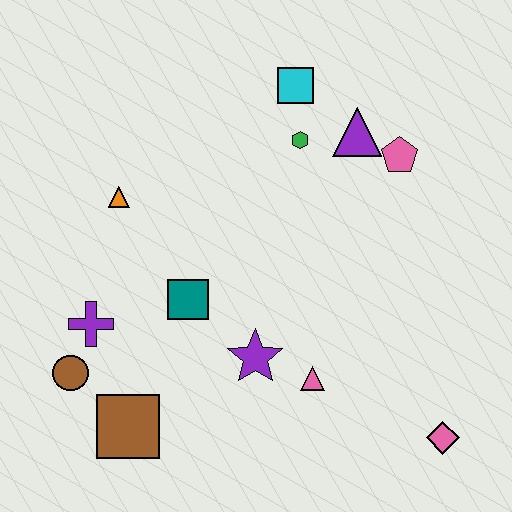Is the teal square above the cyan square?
No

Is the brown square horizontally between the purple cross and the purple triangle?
Yes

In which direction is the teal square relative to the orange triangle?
The teal square is below the orange triangle.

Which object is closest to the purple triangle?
The pink pentagon is closest to the purple triangle.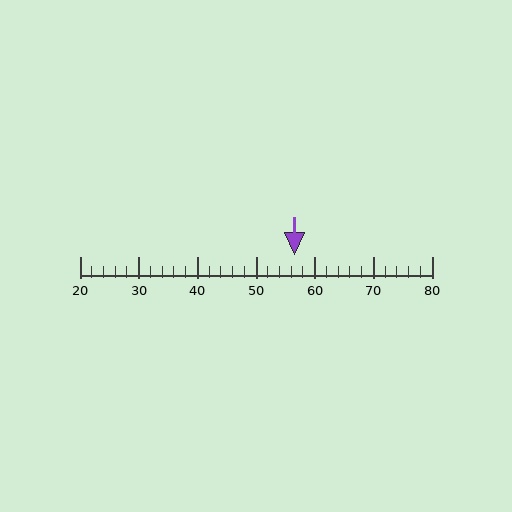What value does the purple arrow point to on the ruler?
The purple arrow points to approximately 56.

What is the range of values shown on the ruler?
The ruler shows values from 20 to 80.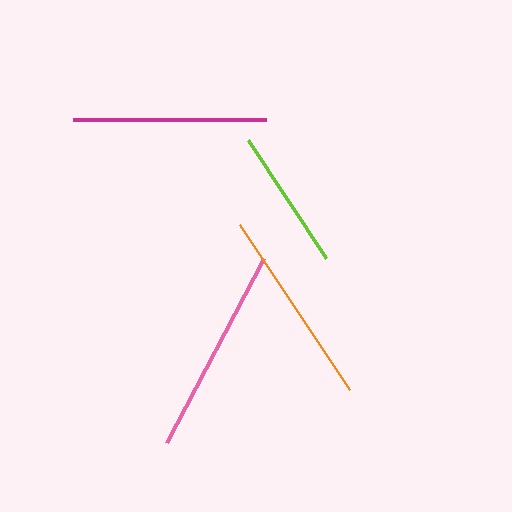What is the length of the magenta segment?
The magenta segment is approximately 192 pixels long.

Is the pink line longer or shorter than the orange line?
The pink line is longer than the orange line.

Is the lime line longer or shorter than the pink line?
The pink line is longer than the lime line.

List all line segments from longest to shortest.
From longest to shortest: pink, orange, magenta, lime.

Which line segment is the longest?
The pink line is the longest at approximately 208 pixels.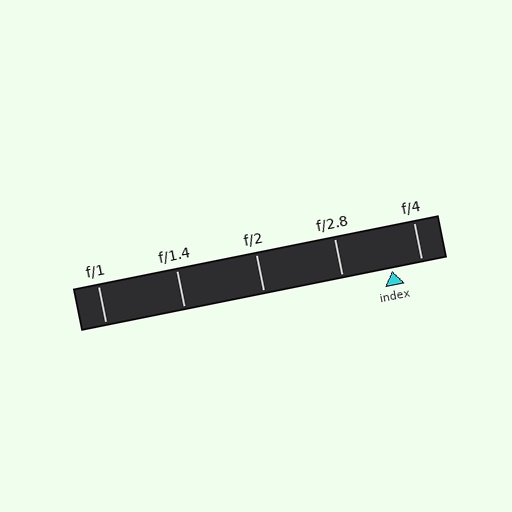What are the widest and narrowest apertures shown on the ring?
The widest aperture shown is f/1 and the narrowest is f/4.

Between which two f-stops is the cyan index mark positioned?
The index mark is between f/2.8 and f/4.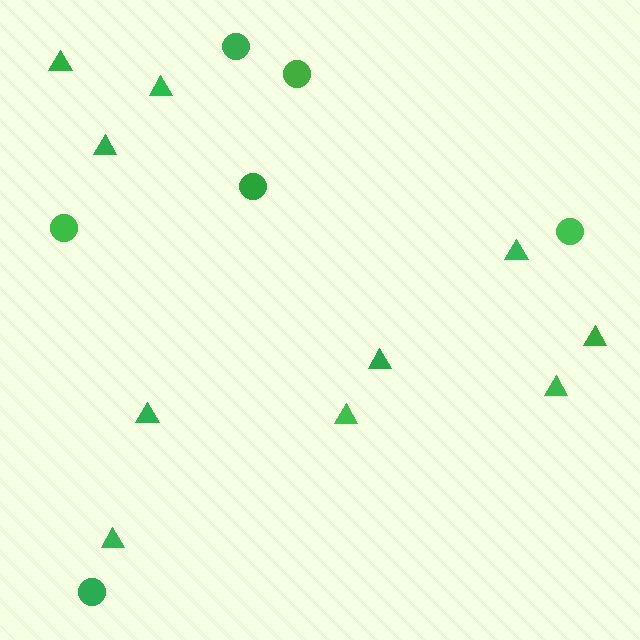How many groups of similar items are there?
There are 2 groups: one group of triangles (10) and one group of circles (6).